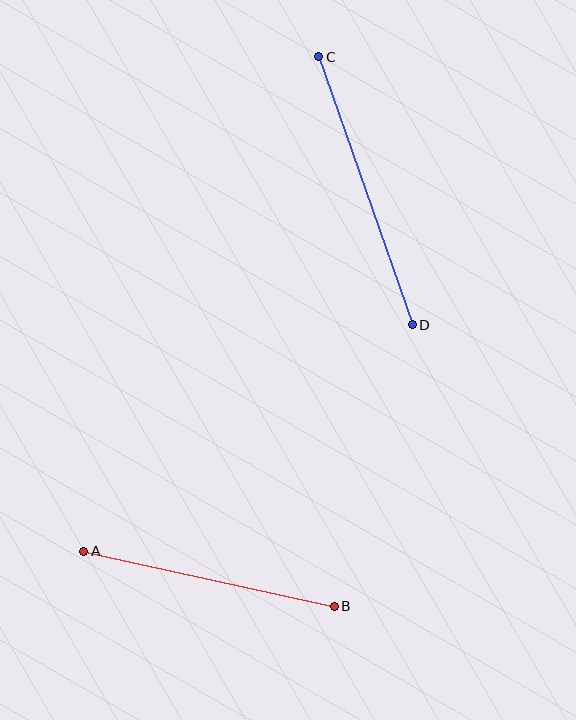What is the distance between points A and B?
The distance is approximately 256 pixels.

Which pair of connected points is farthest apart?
Points C and D are farthest apart.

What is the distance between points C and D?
The distance is approximately 284 pixels.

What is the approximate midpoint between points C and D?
The midpoint is at approximately (365, 191) pixels.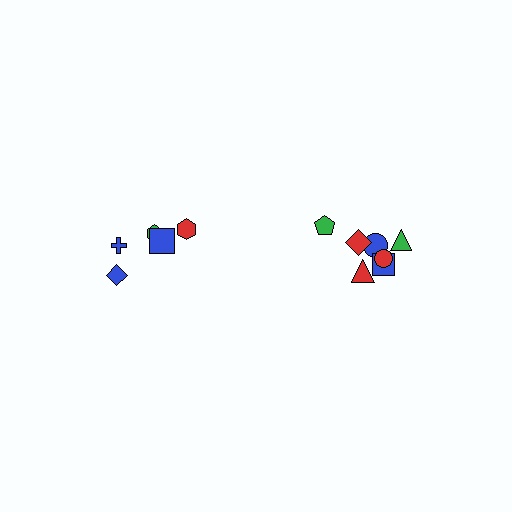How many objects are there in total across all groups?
There are 12 objects.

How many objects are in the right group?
There are 7 objects.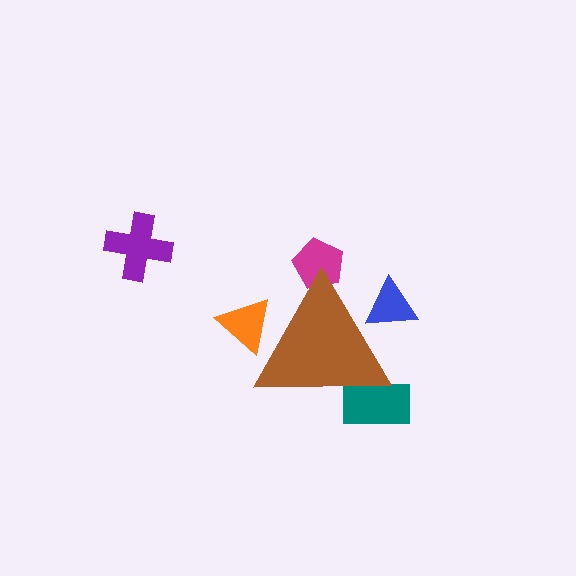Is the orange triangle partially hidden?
Yes, the orange triangle is partially hidden behind the brown triangle.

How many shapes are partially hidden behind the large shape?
4 shapes are partially hidden.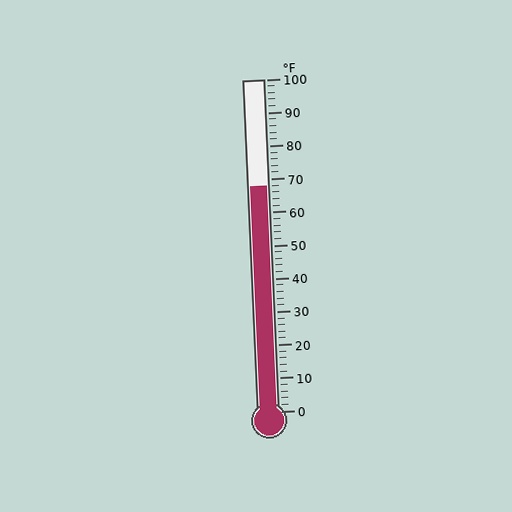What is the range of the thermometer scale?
The thermometer scale ranges from 0°F to 100°F.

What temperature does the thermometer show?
The thermometer shows approximately 68°F.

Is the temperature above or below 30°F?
The temperature is above 30°F.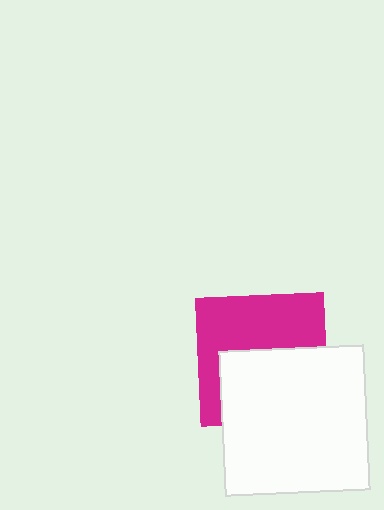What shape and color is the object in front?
The object in front is a white square.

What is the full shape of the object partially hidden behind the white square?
The partially hidden object is a magenta square.